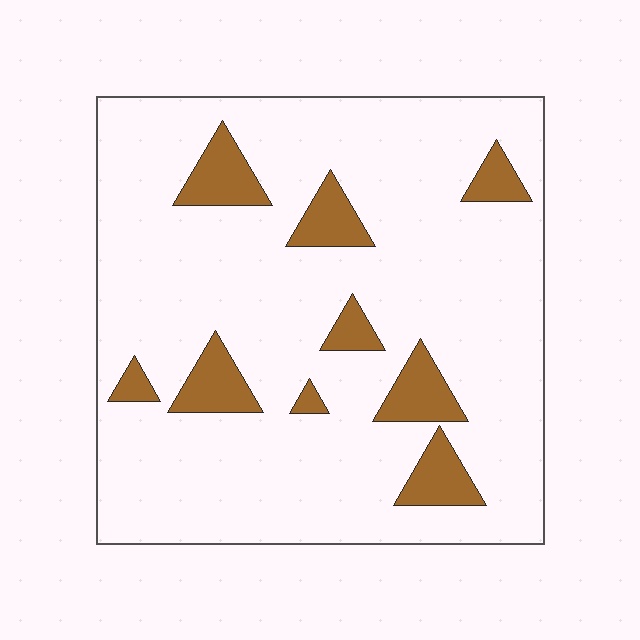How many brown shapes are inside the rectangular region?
9.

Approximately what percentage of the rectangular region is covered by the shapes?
Approximately 15%.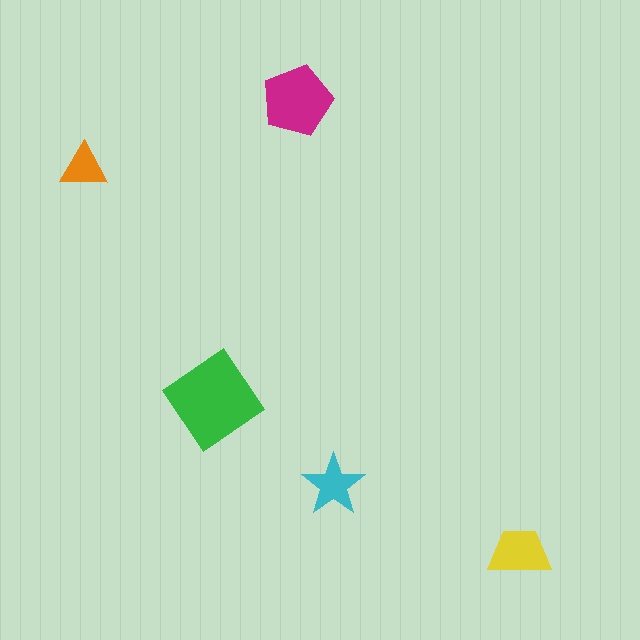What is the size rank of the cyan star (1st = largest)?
4th.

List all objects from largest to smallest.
The green diamond, the magenta pentagon, the yellow trapezoid, the cyan star, the orange triangle.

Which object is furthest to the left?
The orange triangle is leftmost.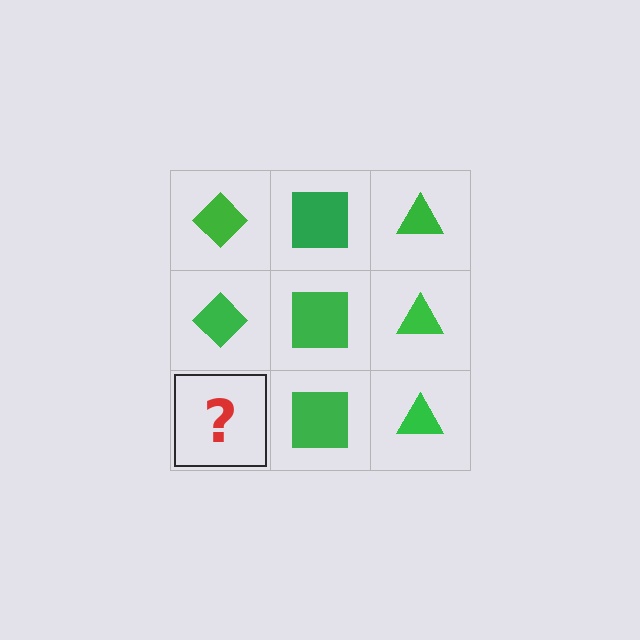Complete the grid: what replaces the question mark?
The question mark should be replaced with a green diamond.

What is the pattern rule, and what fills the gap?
The rule is that each column has a consistent shape. The gap should be filled with a green diamond.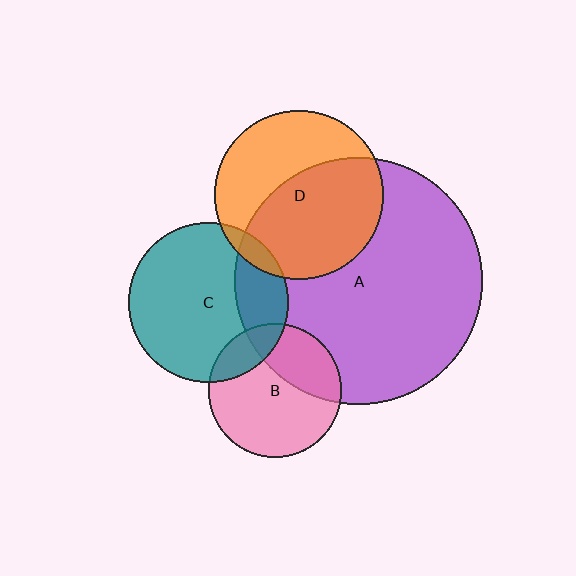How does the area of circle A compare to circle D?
Approximately 2.1 times.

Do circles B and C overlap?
Yes.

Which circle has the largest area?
Circle A (purple).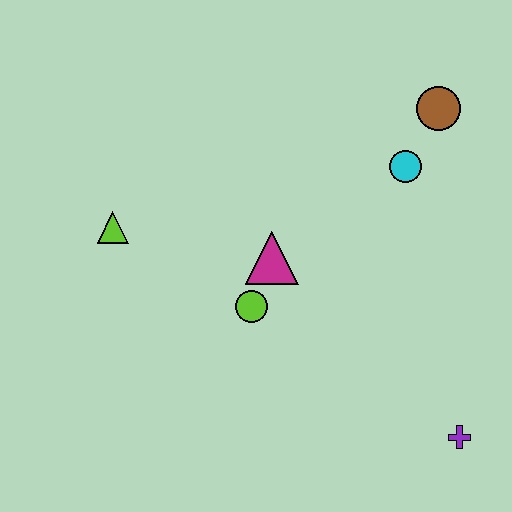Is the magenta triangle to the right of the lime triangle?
Yes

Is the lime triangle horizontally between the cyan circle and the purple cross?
No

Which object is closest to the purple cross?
The lime circle is closest to the purple cross.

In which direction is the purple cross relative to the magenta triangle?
The purple cross is to the right of the magenta triangle.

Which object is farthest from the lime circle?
The brown circle is farthest from the lime circle.